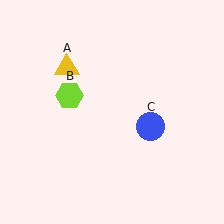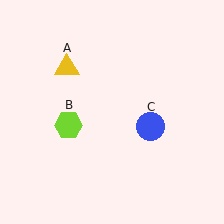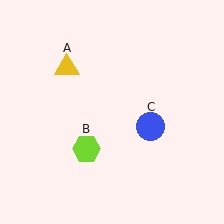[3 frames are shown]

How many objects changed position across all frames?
1 object changed position: lime hexagon (object B).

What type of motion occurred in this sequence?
The lime hexagon (object B) rotated counterclockwise around the center of the scene.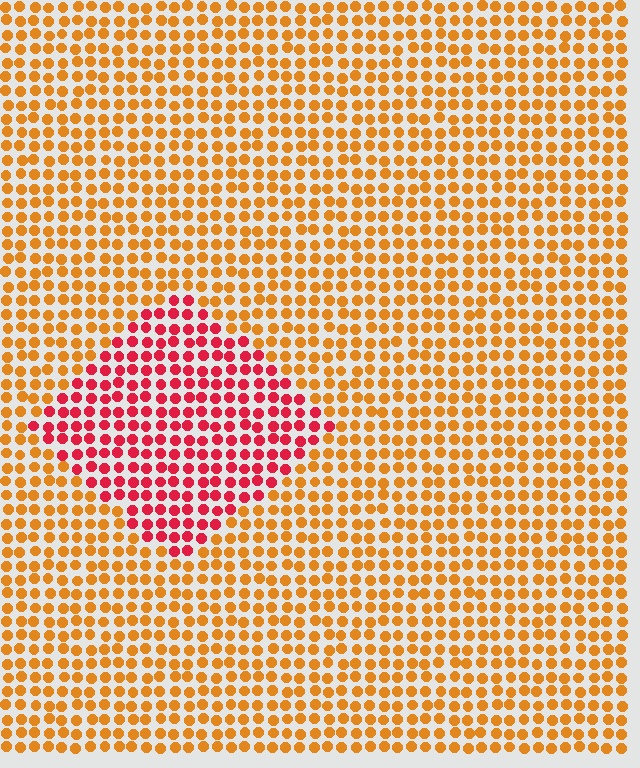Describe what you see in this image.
The image is filled with small orange elements in a uniform arrangement. A diamond-shaped region is visible where the elements are tinted to a slightly different hue, forming a subtle color boundary.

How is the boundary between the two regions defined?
The boundary is defined purely by a slight shift in hue (about 44 degrees). Spacing, size, and orientation are identical on both sides.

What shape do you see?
I see a diamond.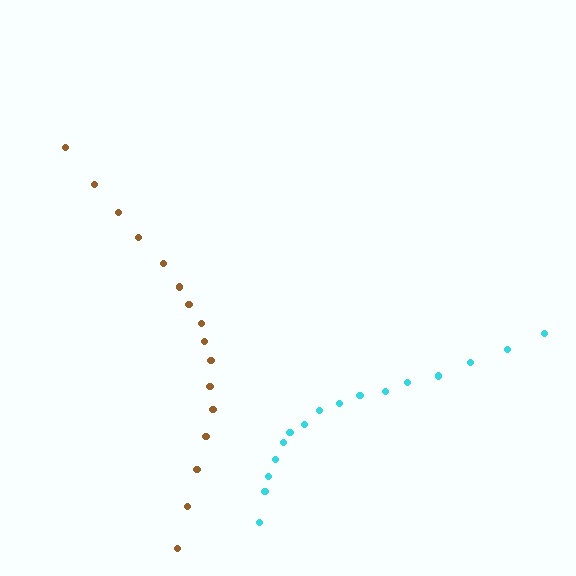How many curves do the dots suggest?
There are 2 distinct paths.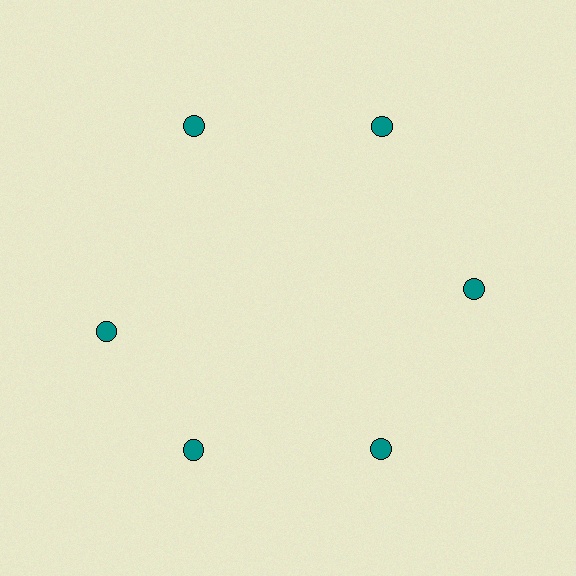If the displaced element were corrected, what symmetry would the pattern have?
It would have 6-fold rotational symmetry — the pattern would map onto itself every 60 degrees.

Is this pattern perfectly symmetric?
No. The 6 teal circles are arranged in a ring, but one element near the 9 o'clock position is rotated out of alignment along the ring, breaking the 6-fold rotational symmetry.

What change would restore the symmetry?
The symmetry would be restored by rotating it back into even spacing with its neighbors so that all 6 circles sit at equal angles and equal distance from the center.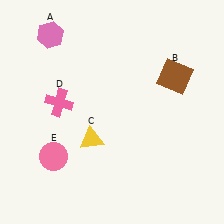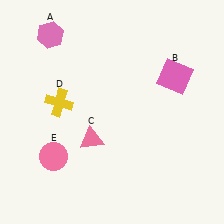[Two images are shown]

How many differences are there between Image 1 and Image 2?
There are 3 differences between the two images.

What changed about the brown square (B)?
In Image 1, B is brown. In Image 2, it changed to pink.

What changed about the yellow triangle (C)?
In Image 1, C is yellow. In Image 2, it changed to pink.